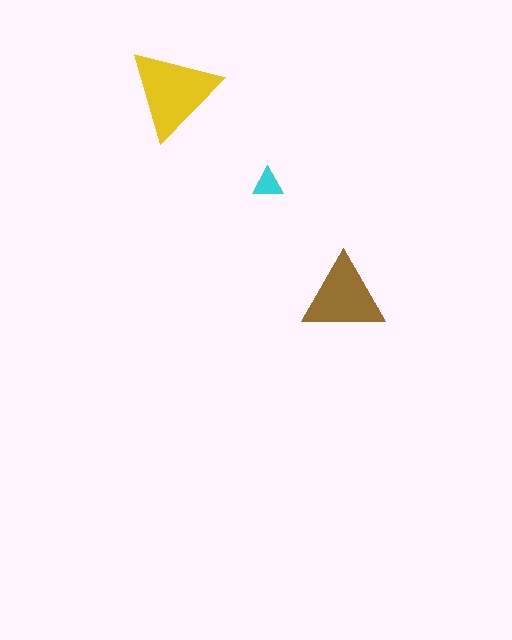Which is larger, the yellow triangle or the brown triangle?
The yellow one.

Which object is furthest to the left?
The yellow triangle is leftmost.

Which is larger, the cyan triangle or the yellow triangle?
The yellow one.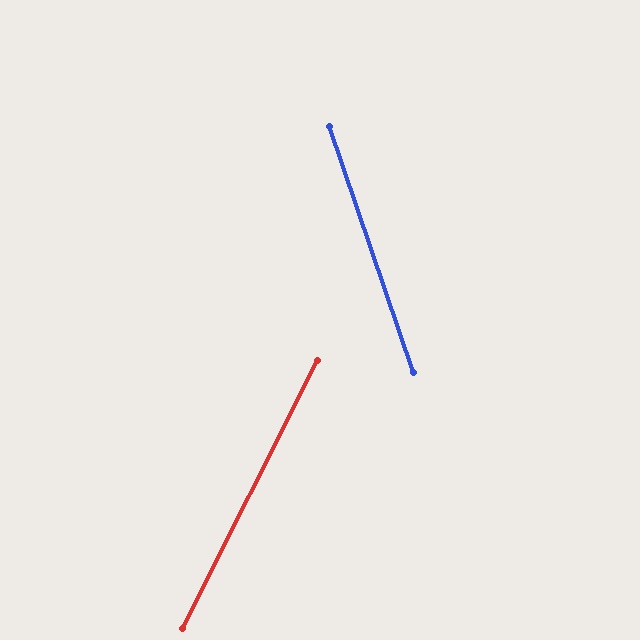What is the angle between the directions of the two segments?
Approximately 46 degrees.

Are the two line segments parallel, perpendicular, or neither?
Neither parallel nor perpendicular — they differ by about 46°.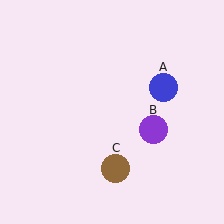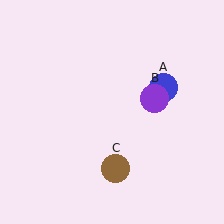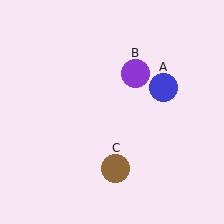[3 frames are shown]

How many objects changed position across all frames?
1 object changed position: purple circle (object B).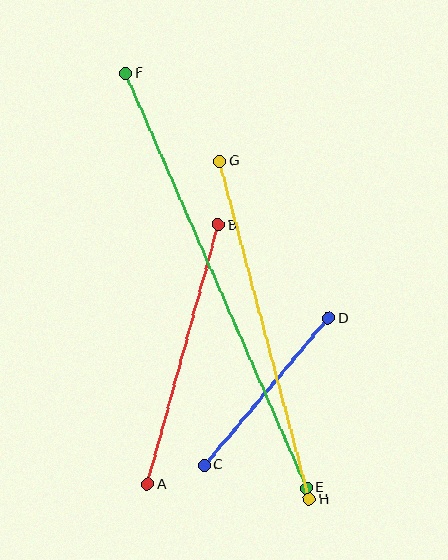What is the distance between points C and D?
The distance is approximately 193 pixels.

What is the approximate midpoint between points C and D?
The midpoint is at approximately (266, 392) pixels.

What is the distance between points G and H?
The distance is approximately 350 pixels.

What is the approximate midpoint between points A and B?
The midpoint is at approximately (183, 355) pixels.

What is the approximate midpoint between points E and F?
The midpoint is at approximately (216, 281) pixels.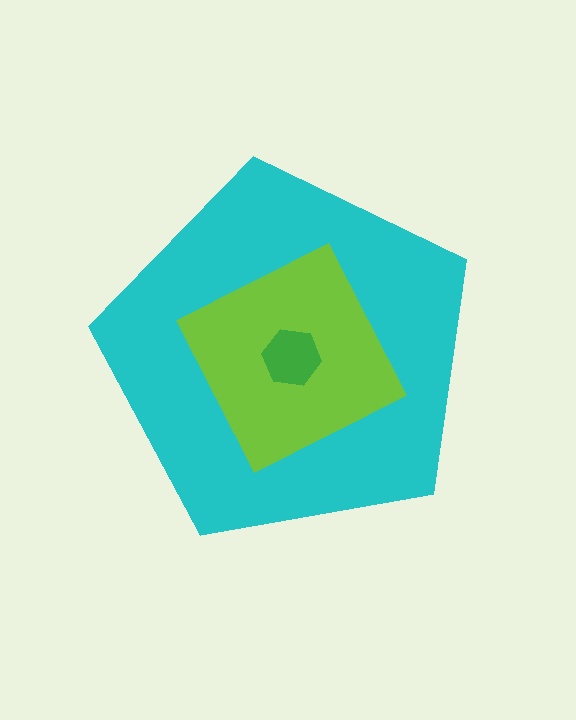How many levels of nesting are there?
3.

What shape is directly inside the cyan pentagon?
The lime diamond.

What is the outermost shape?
The cyan pentagon.